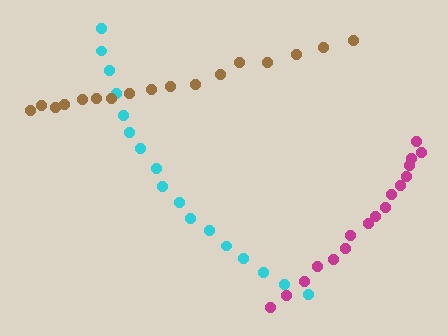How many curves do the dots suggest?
There are 3 distinct paths.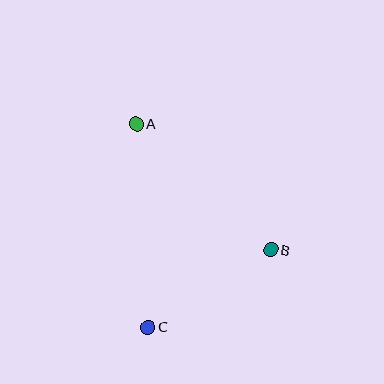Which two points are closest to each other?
Points B and C are closest to each other.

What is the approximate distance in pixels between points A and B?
The distance between A and B is approximately 184 pixels.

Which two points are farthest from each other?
Points A and C are farthest from each other.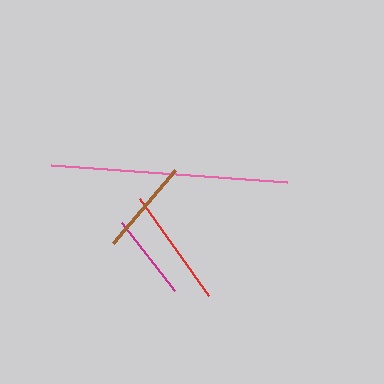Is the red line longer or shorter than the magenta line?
The red line is longer than the magenta line.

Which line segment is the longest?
The pink line is the longest at approximately 237 pixels.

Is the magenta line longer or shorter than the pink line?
The pink line is longer than the magenta line.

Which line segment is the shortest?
The magenta line is the shortest at approximately 87 pixels.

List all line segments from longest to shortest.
From longest to shortest: pink, red, brown, magenta.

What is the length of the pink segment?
The pink segment is approximately 237 pixels long.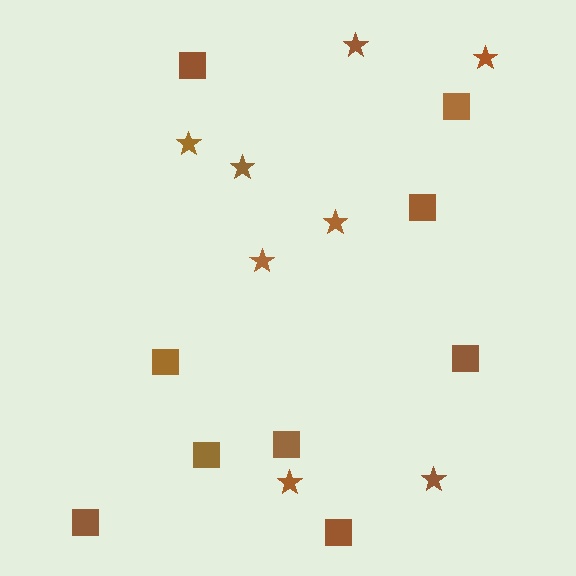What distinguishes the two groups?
There are 2 groups: one group of squares (9) and one group of stars (8).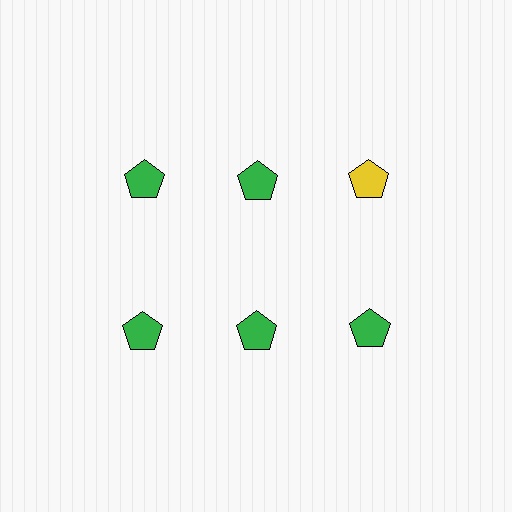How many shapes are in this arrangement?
There are 6 shapes arranged in a grid pattern.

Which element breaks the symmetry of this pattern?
The yellow pentagon in the top row, center column breaks the symmetry. All other shapes are green pentagons.